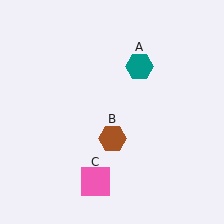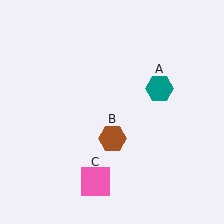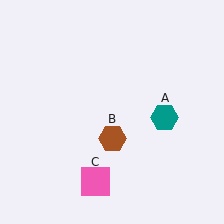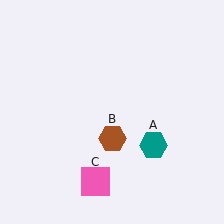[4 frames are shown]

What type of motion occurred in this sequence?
The teal hexagon (object A) rotated clockwise around the center of the scene.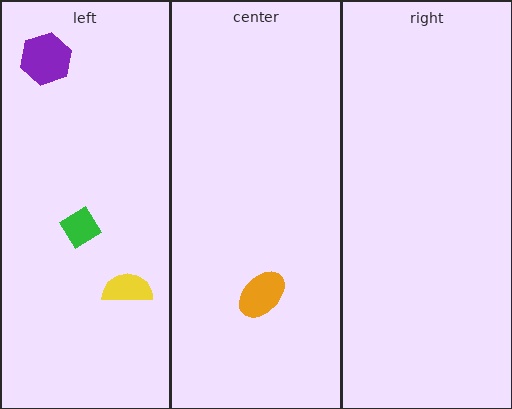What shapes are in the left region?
The yellow semicircle, the green diamond, the purple hexagon.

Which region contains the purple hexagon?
The left region.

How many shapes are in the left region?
3.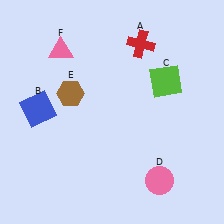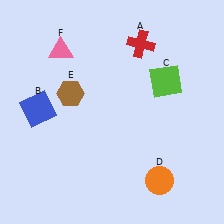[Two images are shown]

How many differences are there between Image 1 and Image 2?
There is 1 difference between the two images.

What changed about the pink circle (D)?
In Image 1, D is pink. In Image 2, it changed to orange.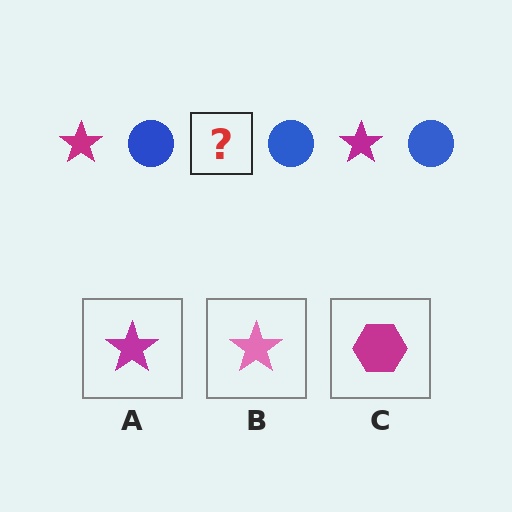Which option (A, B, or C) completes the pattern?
A.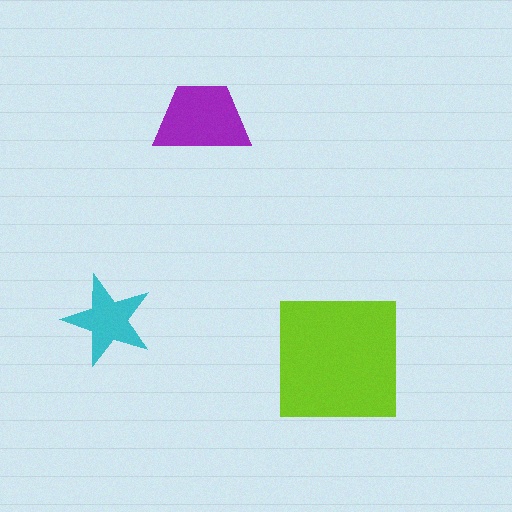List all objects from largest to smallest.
The lime square, the purple trapezoid, the cyan star.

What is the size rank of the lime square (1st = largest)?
1st.